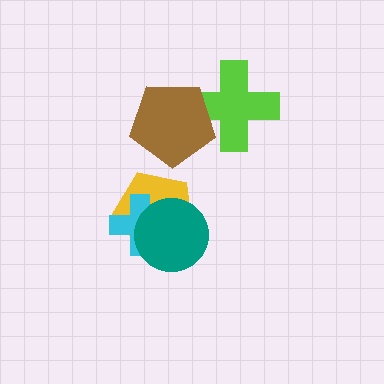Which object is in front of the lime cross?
The brown pentagon is in front of the lime cross.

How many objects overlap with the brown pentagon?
1 object overlaps with the brown pentagon.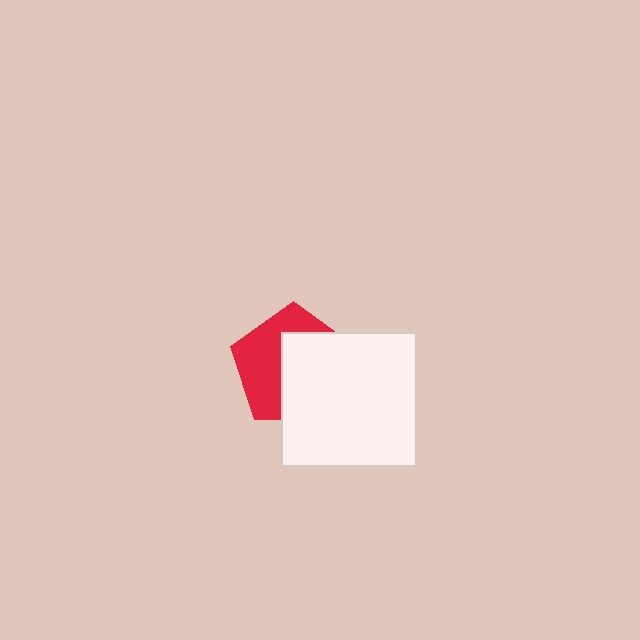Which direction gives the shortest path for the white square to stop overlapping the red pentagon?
Moving toward the lower-right gives the shortest separation.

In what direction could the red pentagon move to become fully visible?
The red pentagon could move toward the upper-left. That would shift it out from behind the white square entirely.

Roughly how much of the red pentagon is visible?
About half of it is visible (roughly 46%).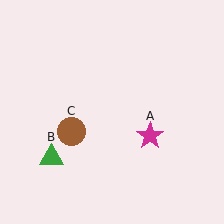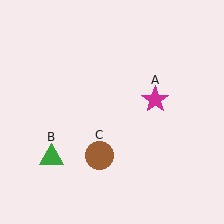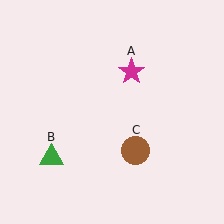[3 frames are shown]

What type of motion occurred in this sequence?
The magenta star (object A), brown circle (object C) rotated counterclockwise around the center of the scene.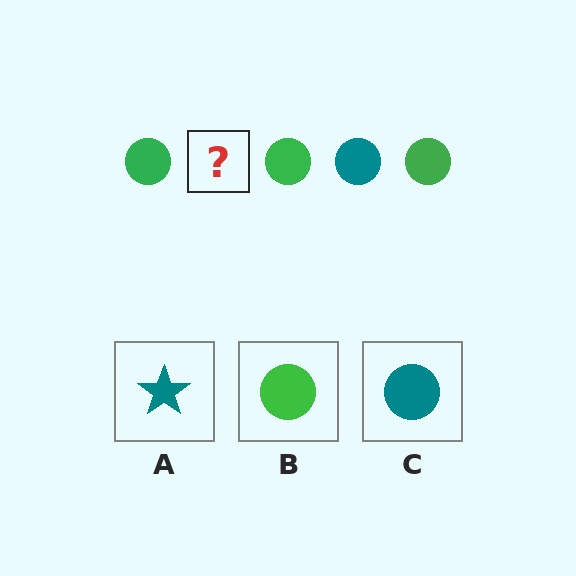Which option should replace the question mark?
Option C.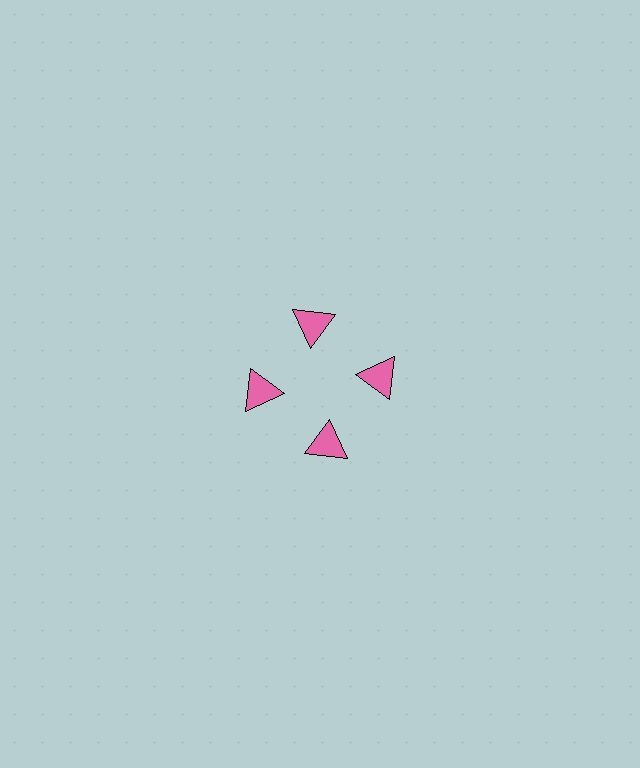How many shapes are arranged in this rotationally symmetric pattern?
There are 4 shapes, arranged in 4 groups of 1.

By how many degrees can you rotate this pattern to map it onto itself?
The pattern maps onto itself every 90 degrees of rotation.